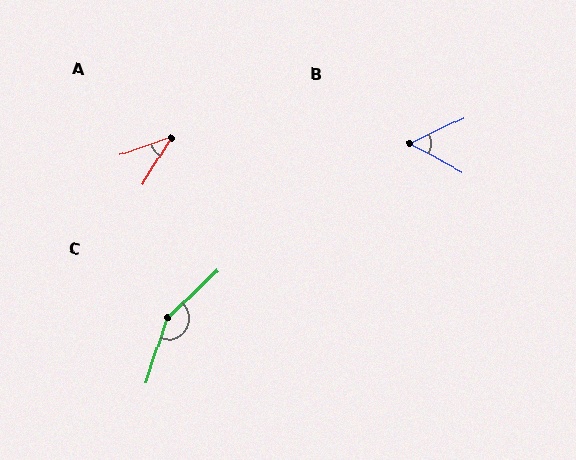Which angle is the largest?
C, at approximately 152 degrees.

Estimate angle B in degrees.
Approximately 54 degrees.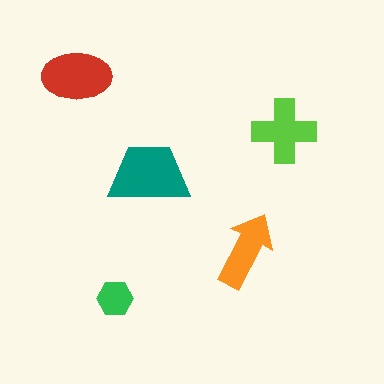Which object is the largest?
The teal trapezoid.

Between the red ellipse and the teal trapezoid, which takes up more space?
The teal trapezoid.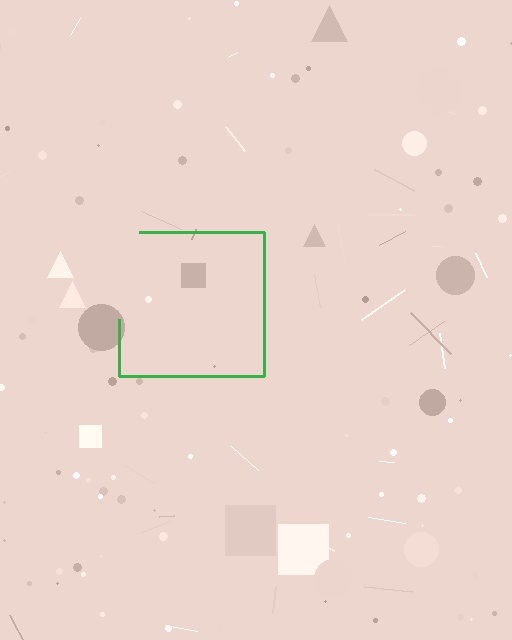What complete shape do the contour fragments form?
The contour fragments form a square.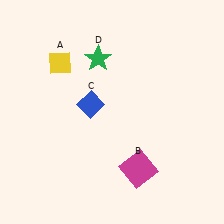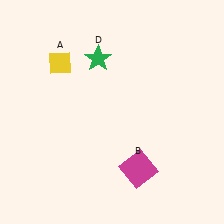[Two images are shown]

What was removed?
The blue diamond (C) was removed in Image 2.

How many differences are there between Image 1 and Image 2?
There is 1 difference between the two images.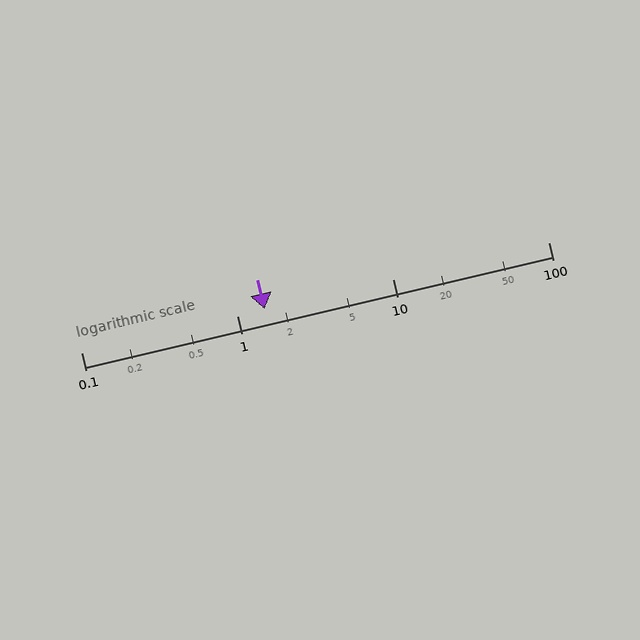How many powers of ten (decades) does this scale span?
The scale spans 3 decades, from 0.1 to 100.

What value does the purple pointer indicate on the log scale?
The pointer indicates approximately 1.5.